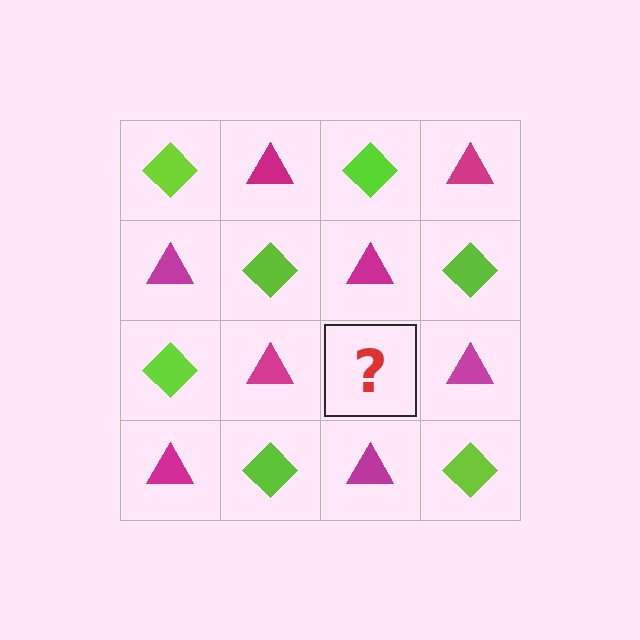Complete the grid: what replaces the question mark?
The question mark should be replaced with a lime diamond.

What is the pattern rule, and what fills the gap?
The rule is that it alternates lime diamond and magenta triangle in a checkerboard pattern. The gap should be filled with a lime diamond.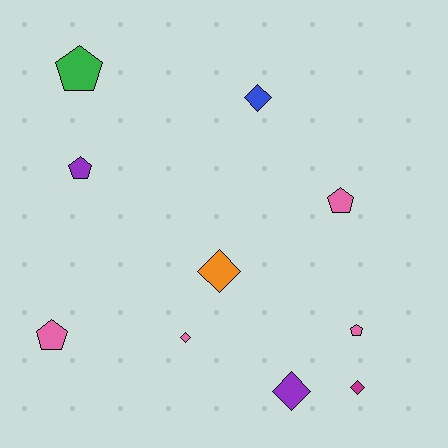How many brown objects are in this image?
There are no brown objects.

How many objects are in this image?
There are 10 objects.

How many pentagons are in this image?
There are 5 pentagons.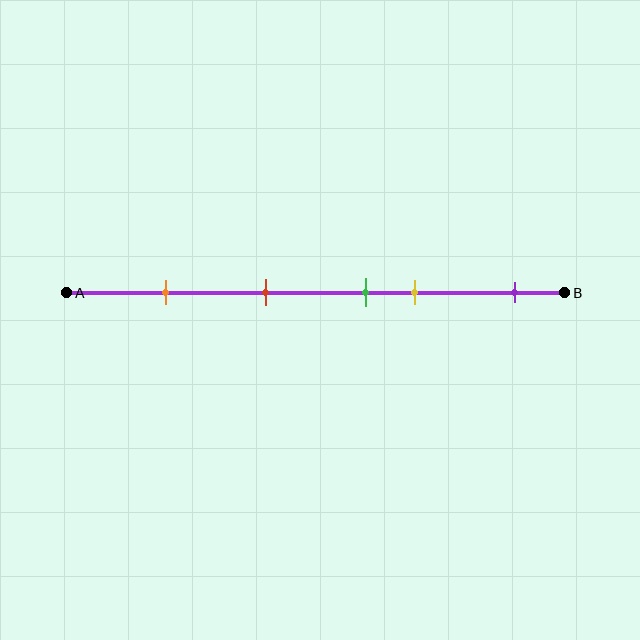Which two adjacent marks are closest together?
The green and yellow marks are the closest adjacent pair.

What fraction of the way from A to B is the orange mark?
The orange mark is approximately 20% (0.2) of the way from A to B.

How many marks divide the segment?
There are 5 marks dividing the segment.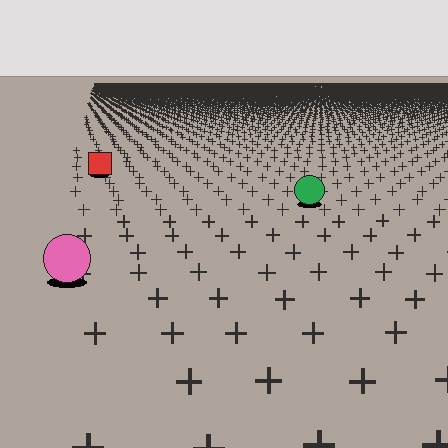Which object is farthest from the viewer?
The red square is farthest from the viewer. It appears smaller and the ground texture around it is denser.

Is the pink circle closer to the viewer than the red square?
Yes. The pink circle is closer — you can tell from the texture gradient: the ground texture is coarser near it.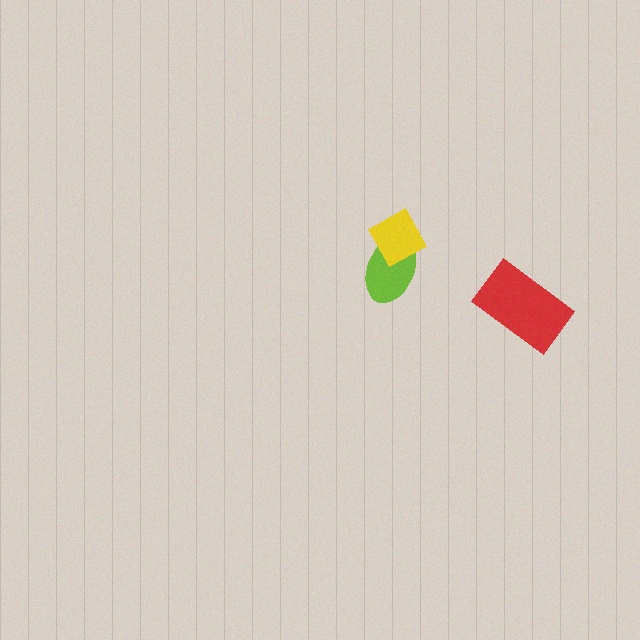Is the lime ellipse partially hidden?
Yes, it is partially covered by another shape.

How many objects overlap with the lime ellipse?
1 object overlaps with the lime ellipse.